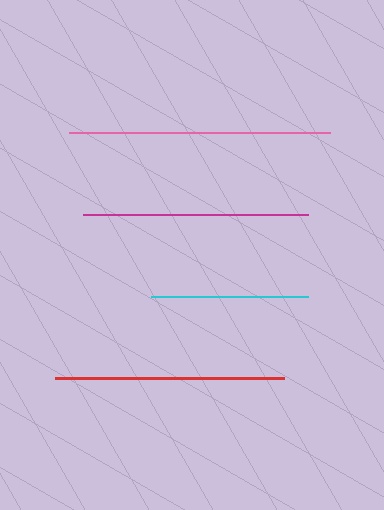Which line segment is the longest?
The pink line is the longest at approximately 260 pixels.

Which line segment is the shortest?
The cyan line is the shortest at approximately 158 pixels.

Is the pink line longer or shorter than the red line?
The pink line is longer than the red line.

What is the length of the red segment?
The red segment is approximately 229 pixels long.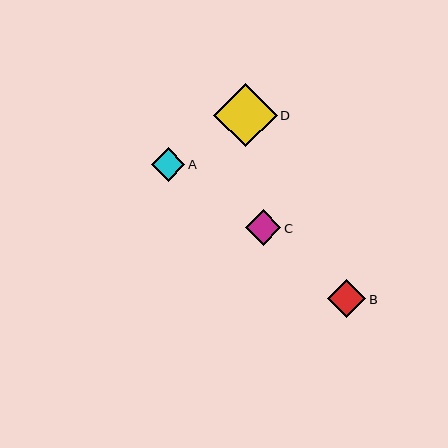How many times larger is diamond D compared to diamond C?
Diamond D is approximately 1.8 times the size of diamond C.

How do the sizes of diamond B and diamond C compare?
Diamond B and diamond C are approximately the same size.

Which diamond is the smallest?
Diamond A is the smallest with a size of approximately 33 pixels.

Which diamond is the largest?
Diamond D is the largest with a size of approximately 64 pixels.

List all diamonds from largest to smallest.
From largest to smallest: D, B, C, A.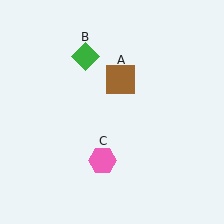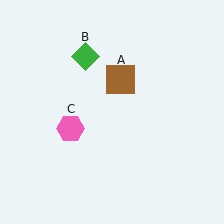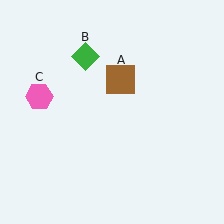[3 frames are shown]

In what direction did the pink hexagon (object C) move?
The pink hexagon (object C) moved up and to the left.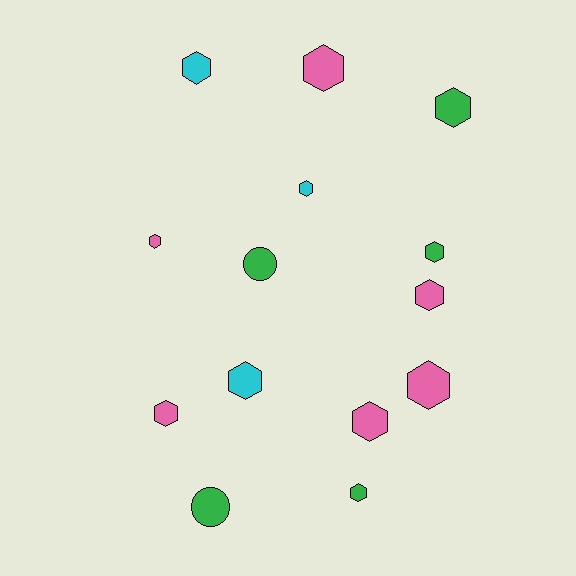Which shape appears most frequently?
Hexagon, with 12 objects.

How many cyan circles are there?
There are no cyan circles.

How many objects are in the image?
There are 14 objects.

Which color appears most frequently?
Pink, with 6 objects.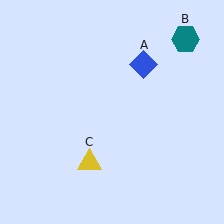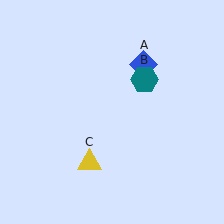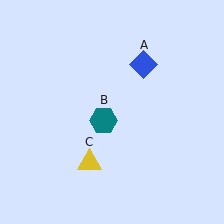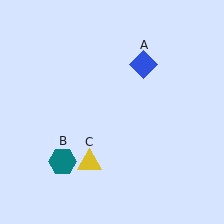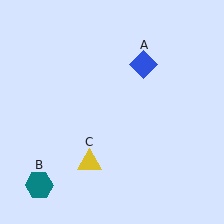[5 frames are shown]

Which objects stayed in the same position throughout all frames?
Blue diamond (object A) and yellow triangle (object C) remained stationary.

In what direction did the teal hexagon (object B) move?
The teal hexagon (object B) moved down and to the left.